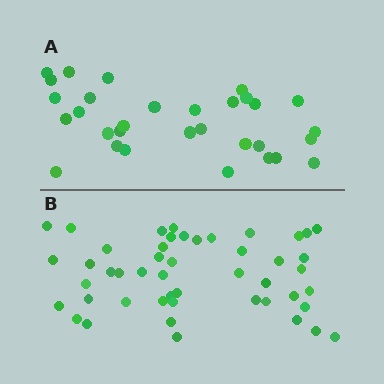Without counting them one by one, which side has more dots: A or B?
Region B (the bottom region) has more dots.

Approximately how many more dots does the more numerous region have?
Region B has approximately 15 more dots than region A.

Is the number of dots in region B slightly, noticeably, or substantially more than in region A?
Region B has substantially more. The ratio is roughly 1.5 to 1.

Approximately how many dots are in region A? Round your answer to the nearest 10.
About 30 dots. (The exact count is 31, which rounds to 30.)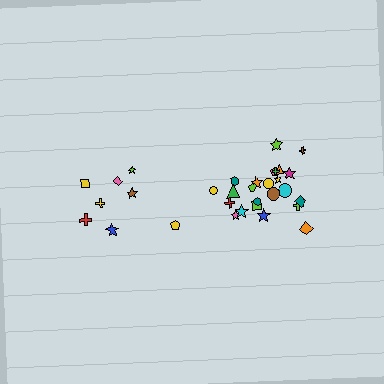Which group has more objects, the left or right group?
The right group.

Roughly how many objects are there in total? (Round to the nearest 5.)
Roughly 35 objects in total.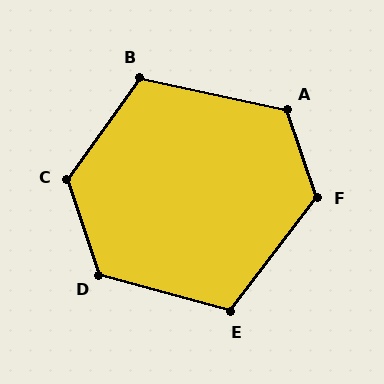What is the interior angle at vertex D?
Approximately 123 degrees (obtuse).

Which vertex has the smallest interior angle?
E, at approximately 112 degrees.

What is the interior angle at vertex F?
Approximately 123 degrees (obtuse).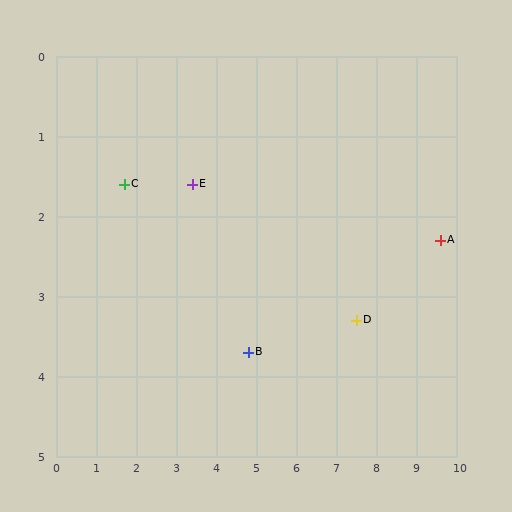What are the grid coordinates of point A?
Point A is at approximately (9.6, 2.3).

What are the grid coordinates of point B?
Point B is at approximately (4.8, 3.7).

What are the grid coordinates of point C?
Point C is at approximately (1.7, 1.6).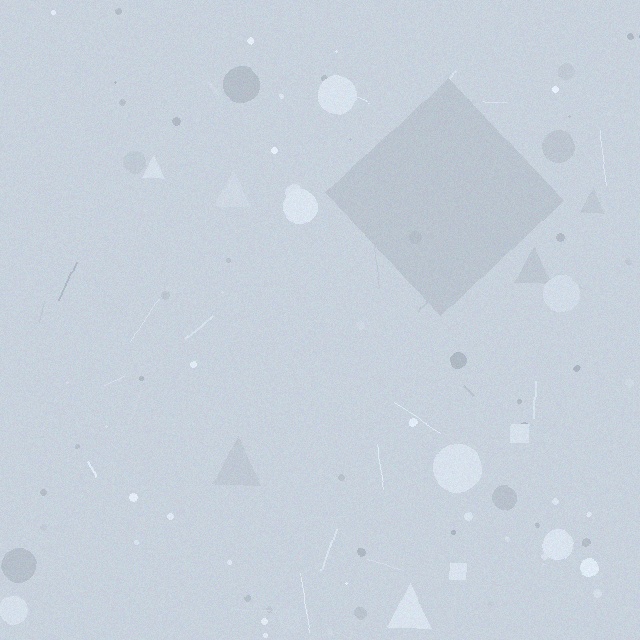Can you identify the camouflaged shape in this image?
The camouflaged shape is a diamond.